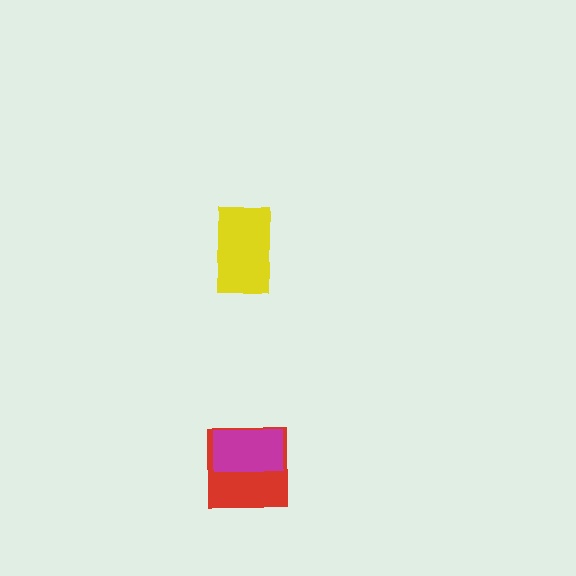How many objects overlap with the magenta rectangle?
1 object overlaps with the magenta rectangle.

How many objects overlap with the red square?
1 object overlaps with the red square.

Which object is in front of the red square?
The magenta rectangle is in front of the red square.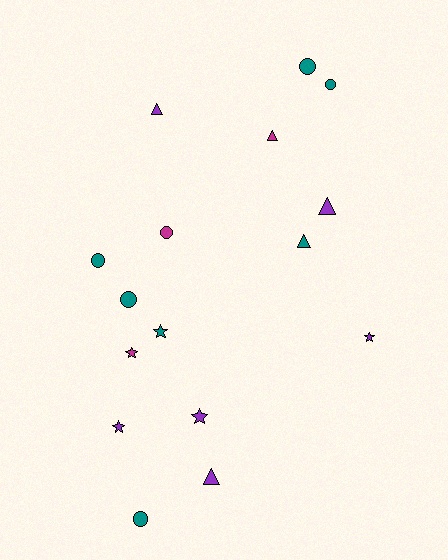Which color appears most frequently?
Teal, with 7 objects.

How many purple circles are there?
There are no purple circles.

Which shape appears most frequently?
Circle, with 6 objects.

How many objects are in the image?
There are 16 objects.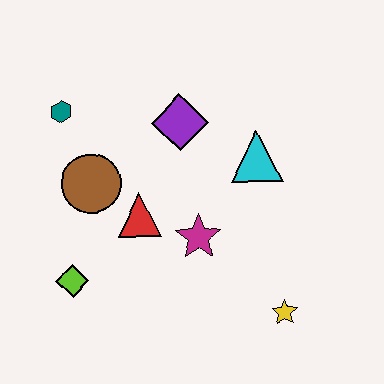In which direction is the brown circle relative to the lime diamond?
The brown circle is above the lime diamond.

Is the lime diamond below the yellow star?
No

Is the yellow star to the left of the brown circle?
No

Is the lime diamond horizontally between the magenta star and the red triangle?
No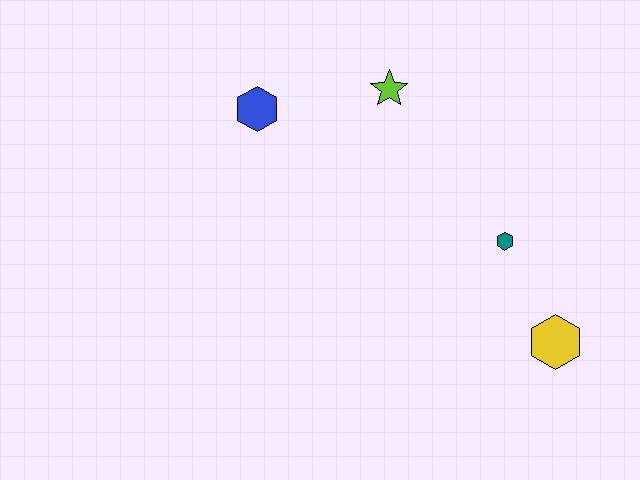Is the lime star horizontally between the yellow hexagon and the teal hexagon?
No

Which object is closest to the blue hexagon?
The lime star is closest to the blue hexagon.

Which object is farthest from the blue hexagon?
The yellow hexagon is farthest from the blue hexagon.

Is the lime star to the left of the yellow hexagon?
Yes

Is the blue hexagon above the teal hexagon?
Yes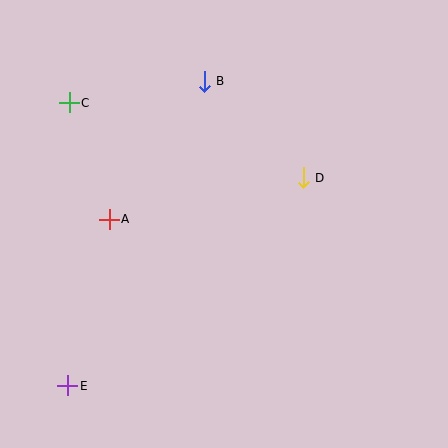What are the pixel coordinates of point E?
Point E is at (68, 386).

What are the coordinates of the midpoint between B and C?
The midpoint between B and C is at (137, 92).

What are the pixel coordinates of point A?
Point A is at (109, 219).